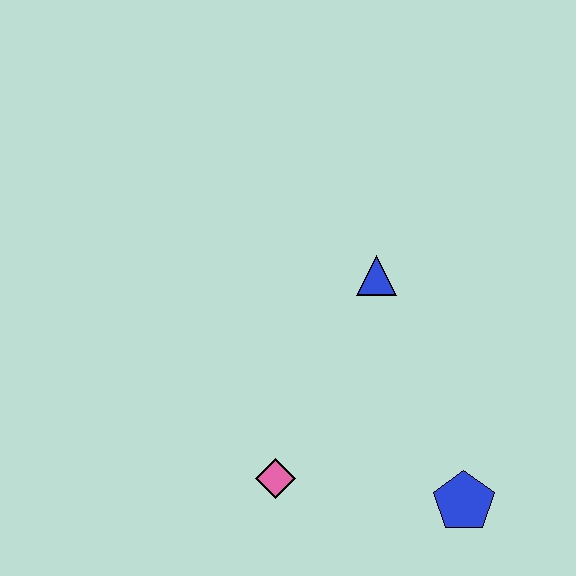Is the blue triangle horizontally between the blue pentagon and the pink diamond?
Yes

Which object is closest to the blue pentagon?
The pink diamond is closest to the blue pentagon.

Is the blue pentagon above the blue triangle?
No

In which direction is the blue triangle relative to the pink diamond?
The blue triangle is above the pink diamond.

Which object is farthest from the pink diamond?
The blue triangle is farthest from the pink diamond.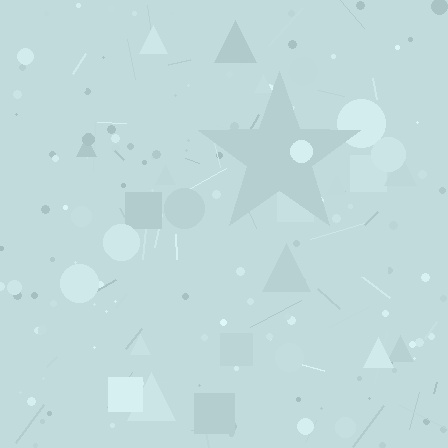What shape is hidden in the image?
A star is hidden in the image.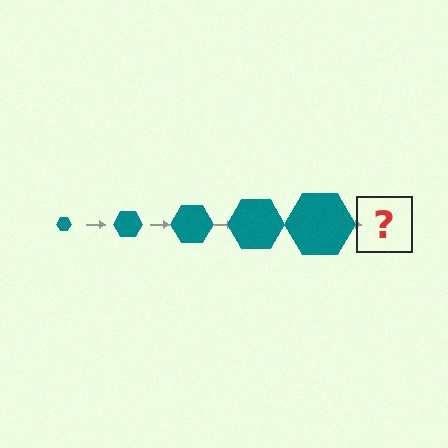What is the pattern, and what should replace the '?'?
The pattern is that the hexagon gets progressively larger each step. The '?' should be a teal hexagon, larger than the previous one.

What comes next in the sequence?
The next element should be a teal hexagon, larger than the previous one.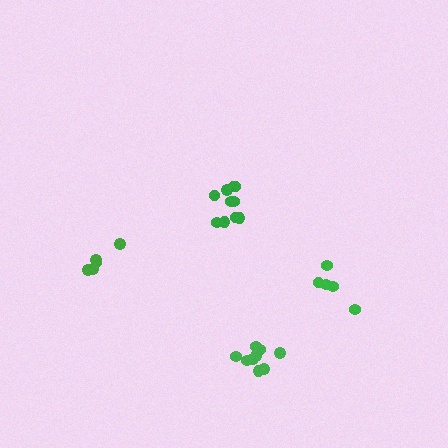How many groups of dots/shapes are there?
There are 4 groups.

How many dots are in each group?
Group 1: 5 dots, Group 2: 5 dots, Group 3: 10 dots, Group 4: 10 dots (30 total).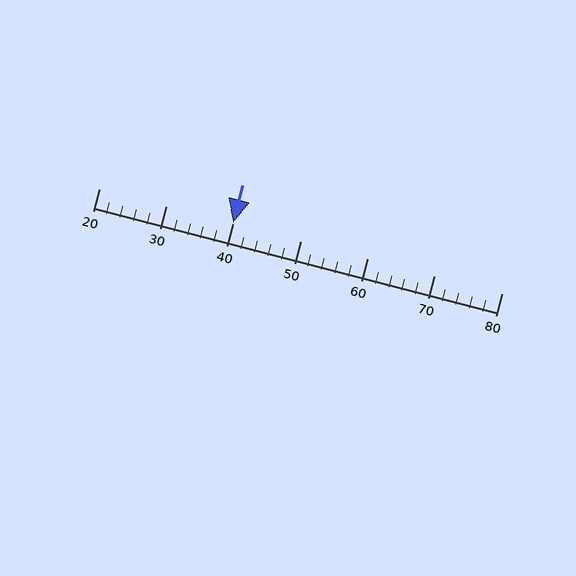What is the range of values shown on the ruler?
The ruler shows values from 20 to 80.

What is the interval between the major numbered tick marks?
The major tick marks are spaced 10 units apart.